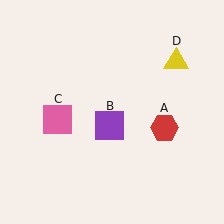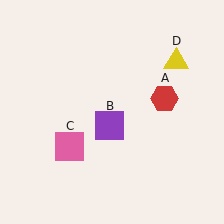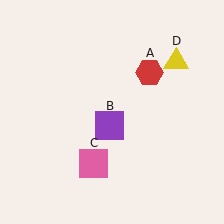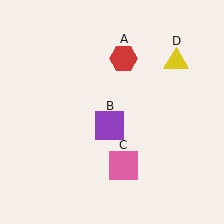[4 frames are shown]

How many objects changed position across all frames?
2 objects changed position: red hexagon (object A), pink square (object C).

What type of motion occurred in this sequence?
The red hexagon (object A), pink square (object C) rotated counterclockwise around the center of the scene.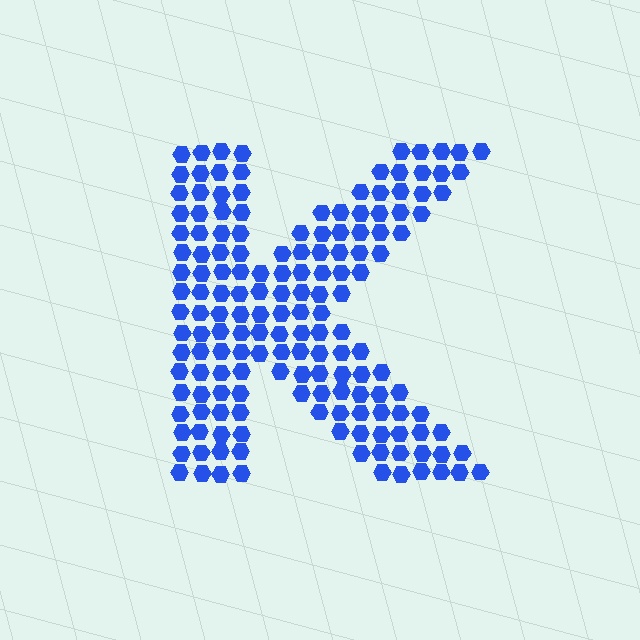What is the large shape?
The large shape is the letter K.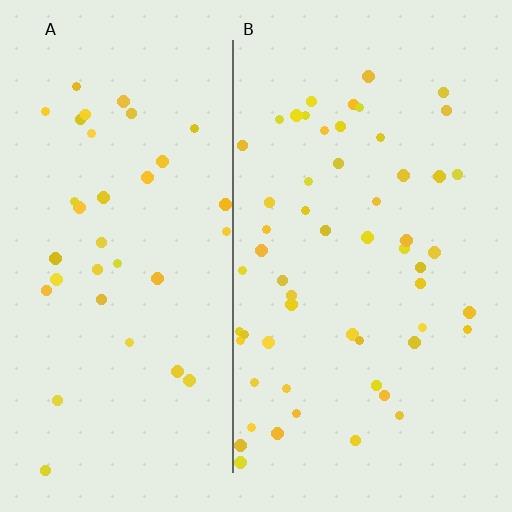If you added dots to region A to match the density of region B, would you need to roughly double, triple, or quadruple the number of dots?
Approximately double.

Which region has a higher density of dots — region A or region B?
B (the right).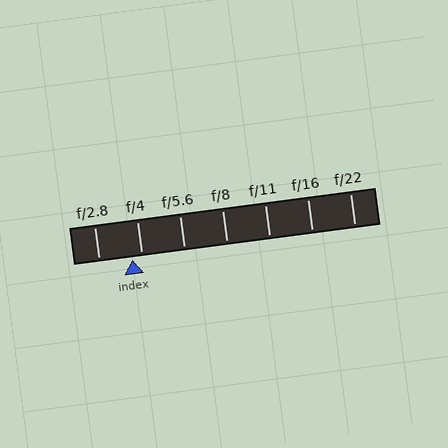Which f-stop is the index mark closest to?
The index mark is closest to f/4.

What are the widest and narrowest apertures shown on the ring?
The widest aperture shown is f/2.8 and the narrowest is f/22.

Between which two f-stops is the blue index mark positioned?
The index mark is between f/2.8 and f/4.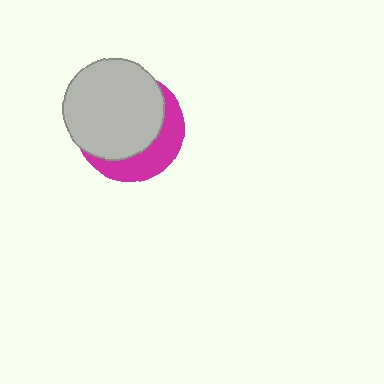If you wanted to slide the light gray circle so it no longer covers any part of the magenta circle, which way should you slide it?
Slide it toward the upper-left — that is the most direct way to separate the two shapes.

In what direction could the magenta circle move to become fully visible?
The magenta circle could move toward the lower-right. That would shift it out from behind the light gray circle entirely.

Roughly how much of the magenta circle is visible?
A small part of it is visible (roughly 33%).